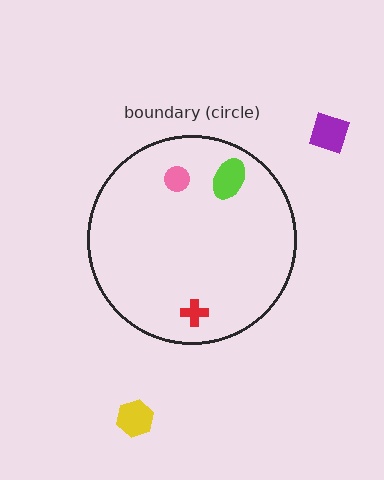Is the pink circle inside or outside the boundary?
Inside.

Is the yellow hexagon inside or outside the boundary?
Outside.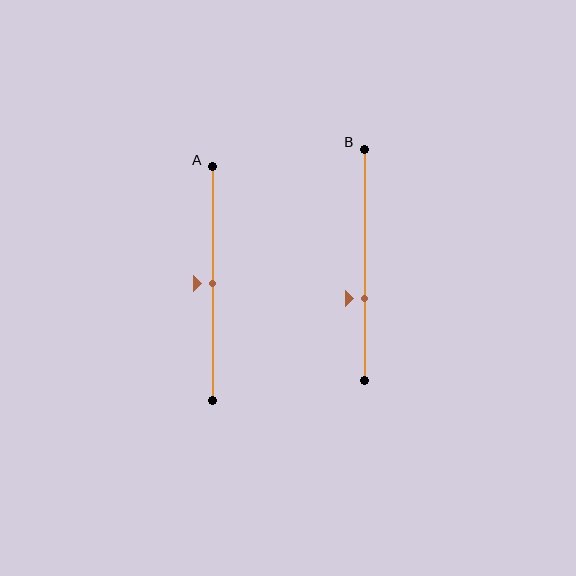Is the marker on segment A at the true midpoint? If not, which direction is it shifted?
Yes, the marker on segment A is at the true midpoint.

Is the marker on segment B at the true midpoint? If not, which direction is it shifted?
No, the marker on segment B is shifted downward by about 14% of the segment length.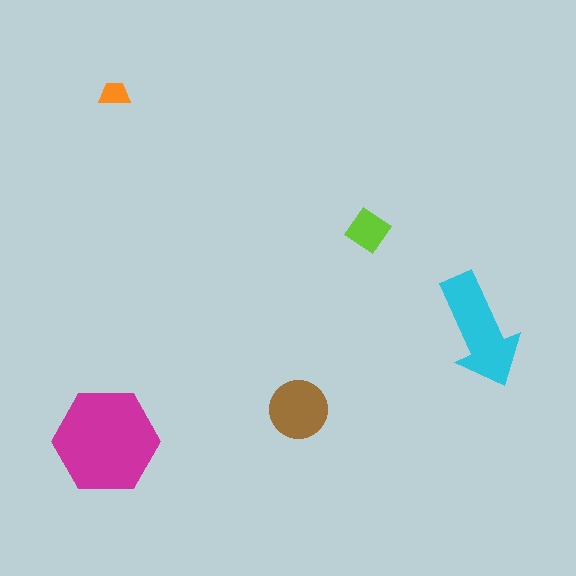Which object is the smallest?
The orange trapezoid.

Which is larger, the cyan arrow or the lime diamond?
The cyan arrow.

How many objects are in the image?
There are 5 objects in the image.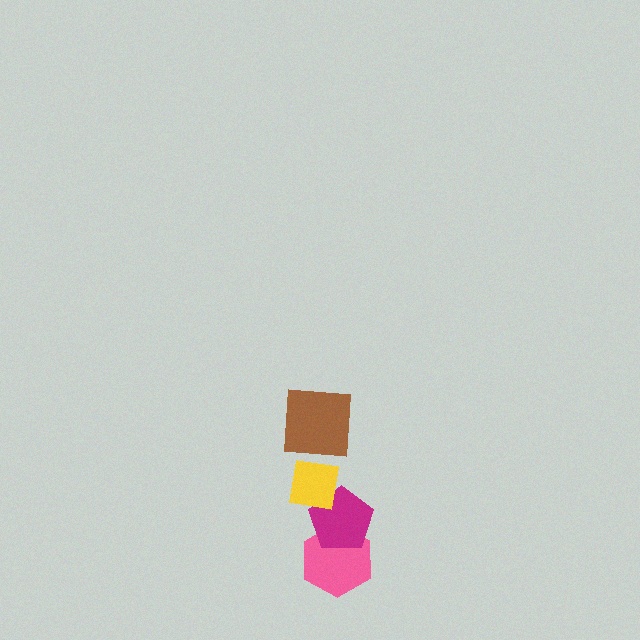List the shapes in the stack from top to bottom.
From top to bottom: the brown square, the yellow square, the magenta pentagon, the pink hexagon.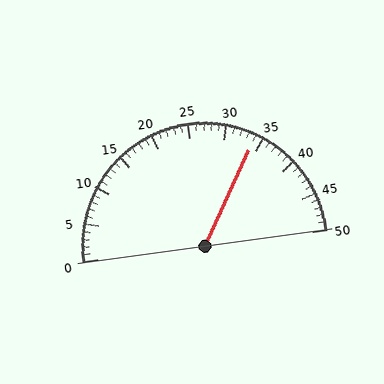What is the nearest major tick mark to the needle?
The nearest major tick mark is 35.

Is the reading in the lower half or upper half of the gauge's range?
The reading is in the upper half of the range (0 to 50).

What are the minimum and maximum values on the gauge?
The gauge ranges from 0 to 50.